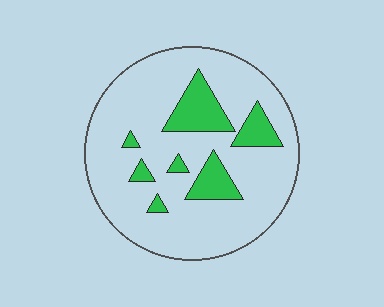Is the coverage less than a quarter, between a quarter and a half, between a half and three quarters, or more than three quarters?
Less than a quarter.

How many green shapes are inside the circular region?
7.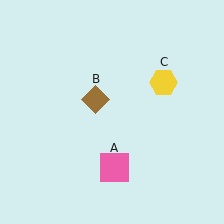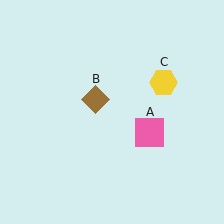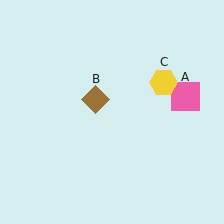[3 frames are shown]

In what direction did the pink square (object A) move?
The pink square (object A) moved up and to the right.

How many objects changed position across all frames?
1 object changed position: pink square (object A).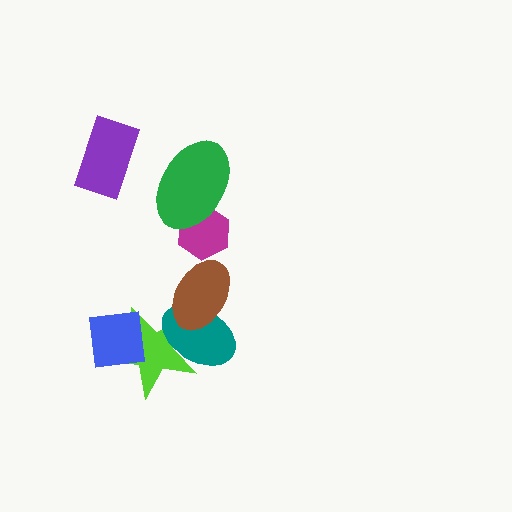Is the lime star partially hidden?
Yes, it is partially covered by another shape.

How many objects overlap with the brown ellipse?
2 objects overlap with the brown ellipse.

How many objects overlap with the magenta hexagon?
1 object overlaps with the magenta hexagon.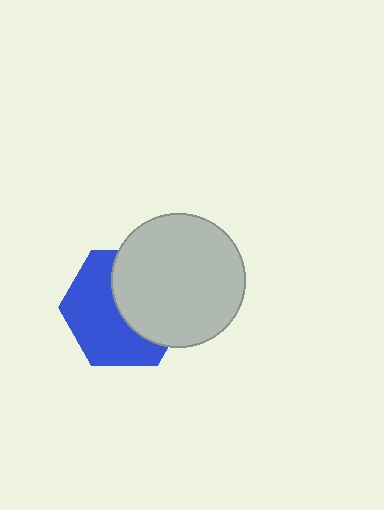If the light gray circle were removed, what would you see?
You would see the complete blue hexagon.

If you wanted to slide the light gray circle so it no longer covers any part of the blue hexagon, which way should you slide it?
Slide it right — that is the most direct way to separate the two shapes.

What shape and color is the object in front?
The object in front is a light gray circle.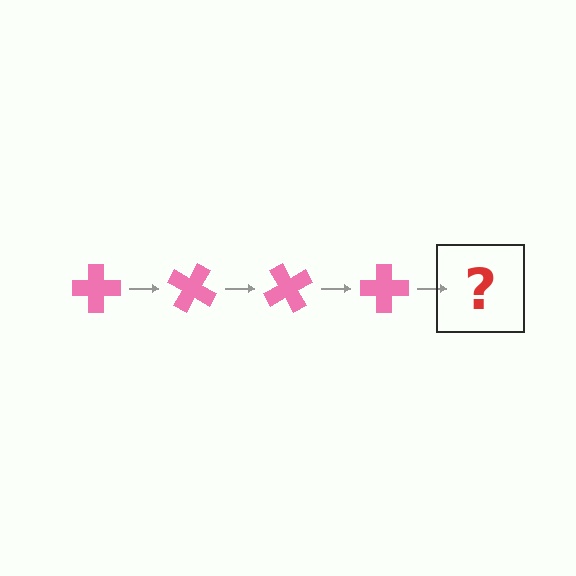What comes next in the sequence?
The next element should be a pink cross rotated 120 degrees.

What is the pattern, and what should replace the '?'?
The pattern is that the cross rotates 30 degrees each step. The '?' should be a pink cross rotated 120 degrees.